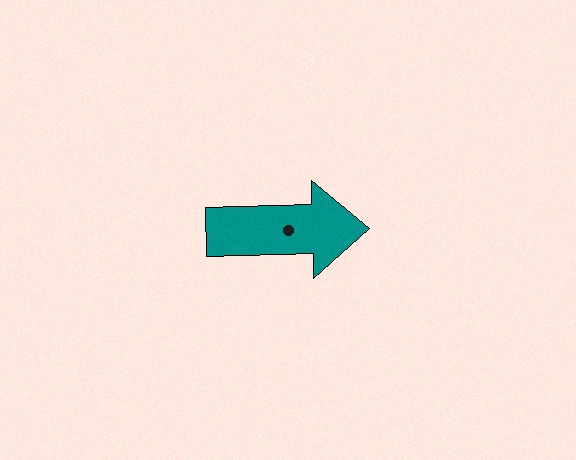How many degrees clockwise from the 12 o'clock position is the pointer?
Approximately 89 degrees.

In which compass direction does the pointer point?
East.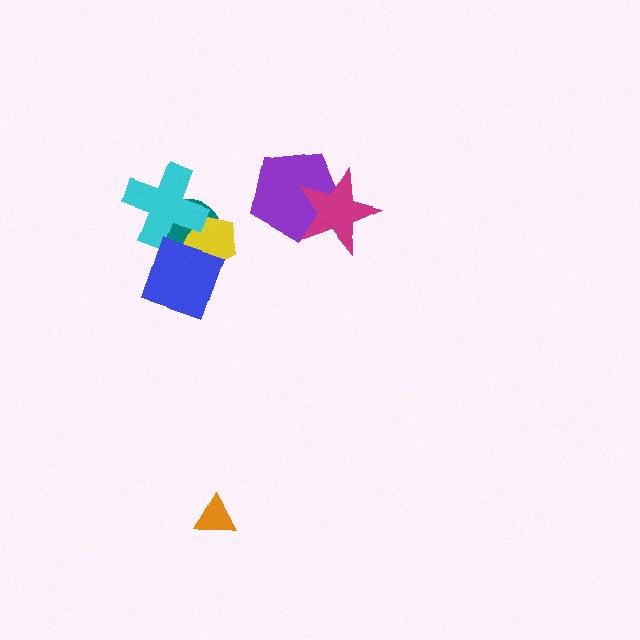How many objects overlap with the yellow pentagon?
3 objects overlap with the yellow pentagon.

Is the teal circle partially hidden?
Yes, it is partially covered by another shape.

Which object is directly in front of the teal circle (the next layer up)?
The yellow pentagon is directly in front of the teal circle.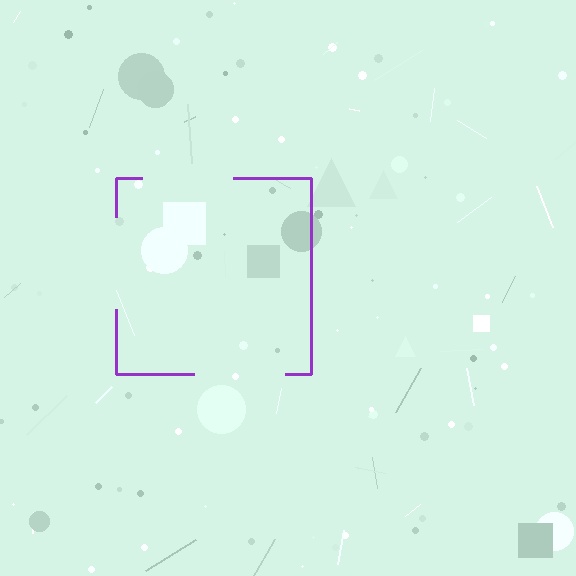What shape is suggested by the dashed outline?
The dashed outline suggests a square.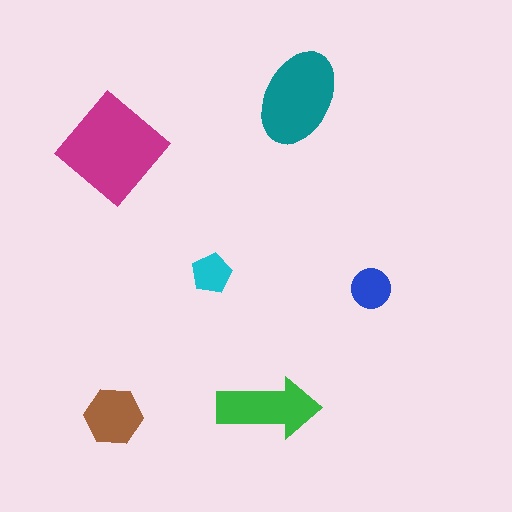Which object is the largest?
The magenta diamond.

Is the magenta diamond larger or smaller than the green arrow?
Larger.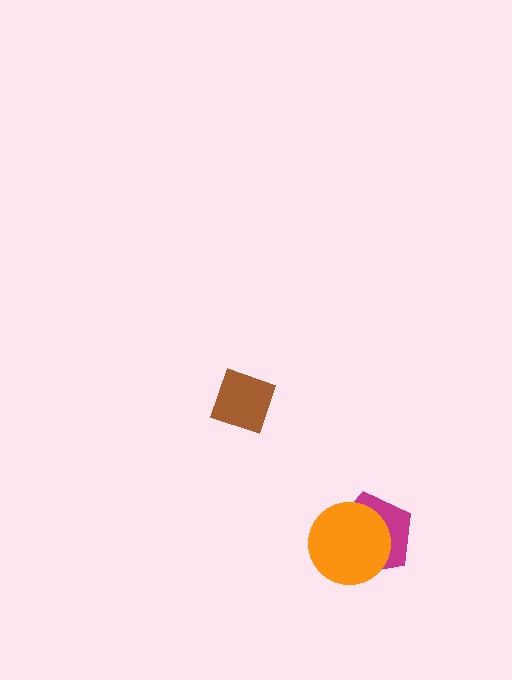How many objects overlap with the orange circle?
1 object overlaps with the orange circle.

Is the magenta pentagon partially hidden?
Yes, it is partially covered by another shape.